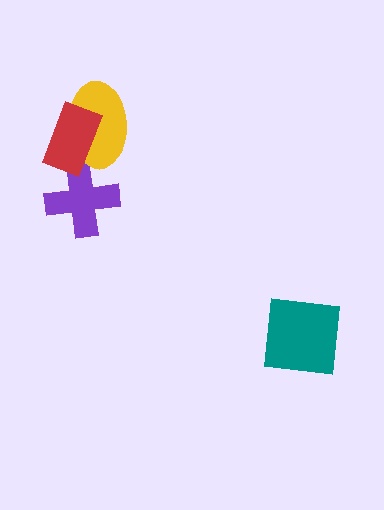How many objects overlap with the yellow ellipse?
1 object overlaps with the yellow ellipse.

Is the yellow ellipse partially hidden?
Yes, it is partially covered by another shape.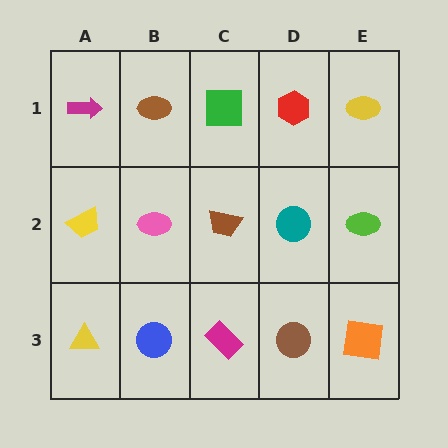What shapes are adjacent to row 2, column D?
A red hexagon (row 1, column D), a brown circle (row 3, column D), a brown trapezoid (row 2, column C), a lime ellipse (row 2, column E).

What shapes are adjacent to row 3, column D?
A teal circle (row 2, column D), a magenta rectangle (row 3, column C), an orange square (row 3, column E).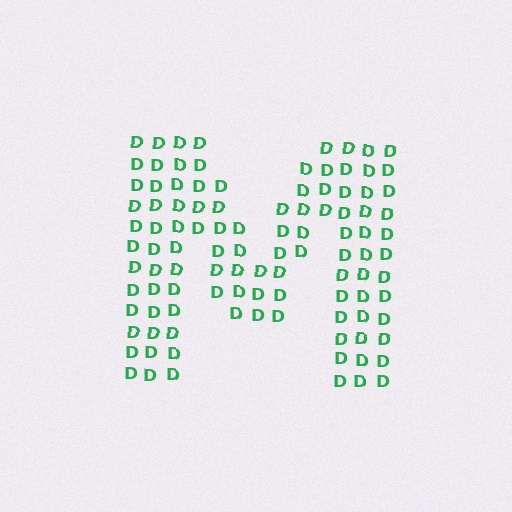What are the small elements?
The small elements are letter D's.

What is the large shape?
The large shape is the letter M.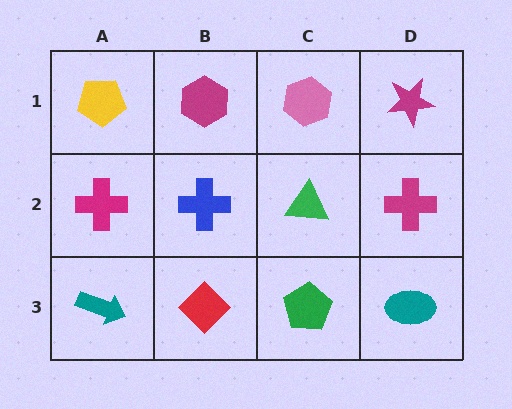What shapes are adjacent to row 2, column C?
A pink hexagon (row 1, column C), a green pentagon (row 3, column C), a blue cross (row 2, column B), a magenta cross (row 2, column D).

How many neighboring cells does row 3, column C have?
3.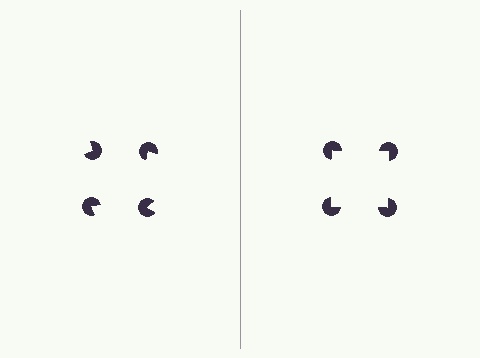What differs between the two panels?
The pac-man discs are positioned identically on both sides; only the wedge orientations differ. On the right they align to a square; on the left they are misaligned.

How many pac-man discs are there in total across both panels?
8 — 4 on each side.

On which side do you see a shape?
An illusory square appears on the right side. On the left side the wedge cuts are rotated, so no coherent shape forms.